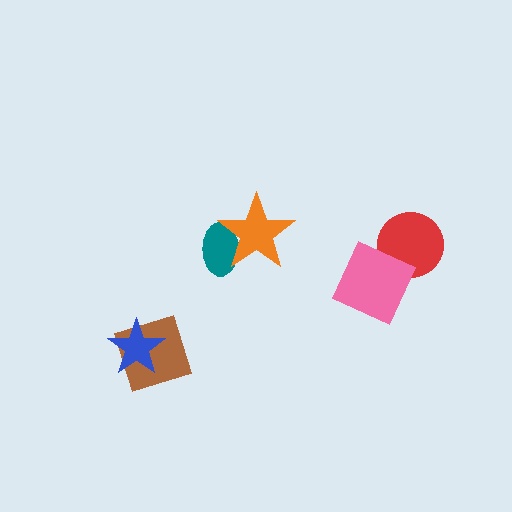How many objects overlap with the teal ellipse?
1 object overlaps with the teal ellipse.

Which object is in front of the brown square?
The blue star is in front of the brown square.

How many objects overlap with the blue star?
1 object overlaps with the blue star.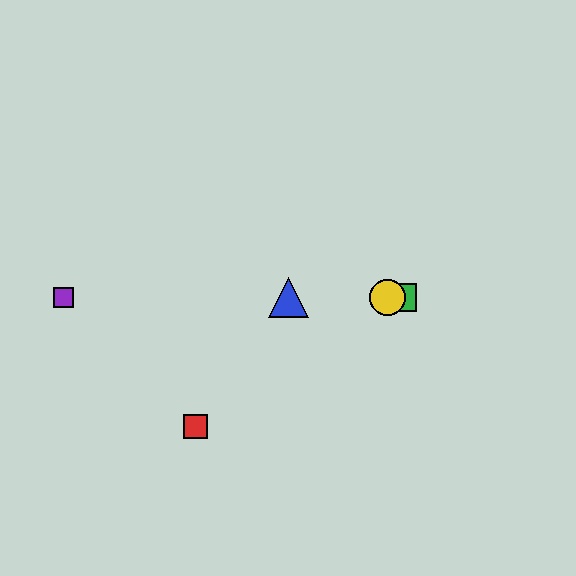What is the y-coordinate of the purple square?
The purple square is at y≈298.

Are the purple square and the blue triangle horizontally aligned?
Yes, both are at y≈298.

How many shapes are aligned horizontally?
4 shapes (the blue triangle, the green square, the yellow circle, the purple square) are aligned horizontally.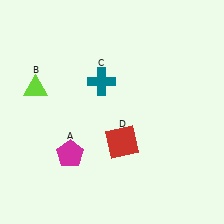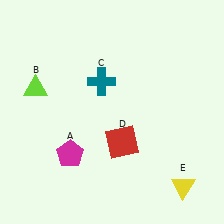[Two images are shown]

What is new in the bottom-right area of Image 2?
A yellow triangle (E) was added in the bottom-right area of Image 2.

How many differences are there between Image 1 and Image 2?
There is 1 difference between the two images.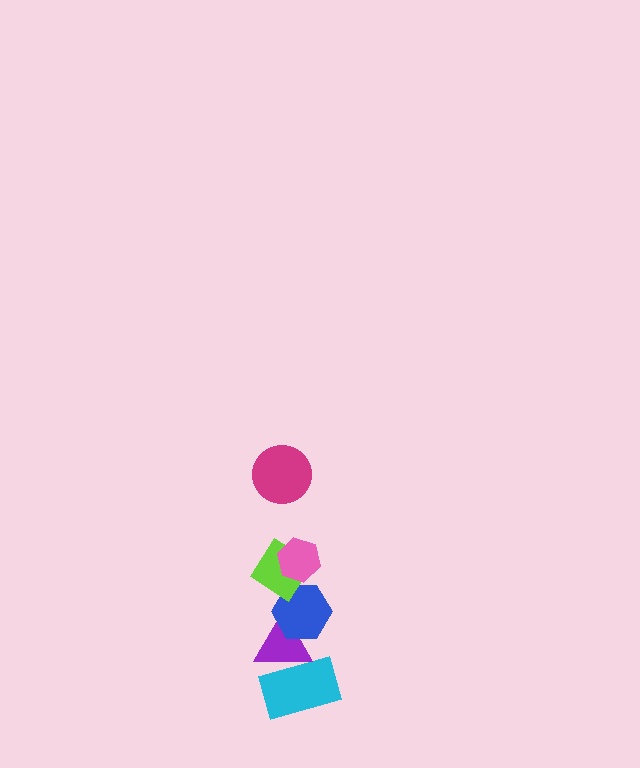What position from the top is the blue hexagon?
The blue hexagon is 4th from the top.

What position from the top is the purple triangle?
The purple triangle is 5th from the top.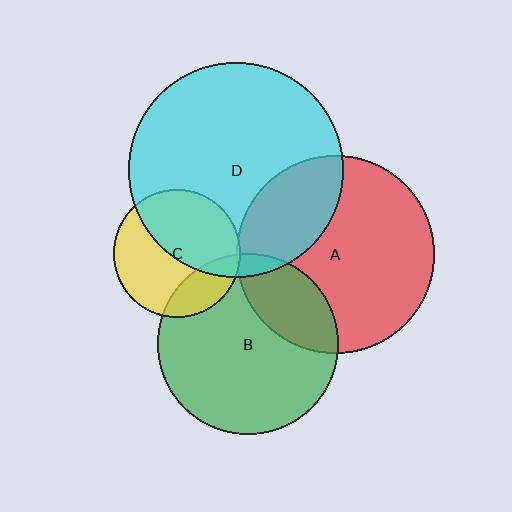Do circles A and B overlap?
Yes.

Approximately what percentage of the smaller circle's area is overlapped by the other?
Approximately 25%.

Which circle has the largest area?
Circle D (cyan).